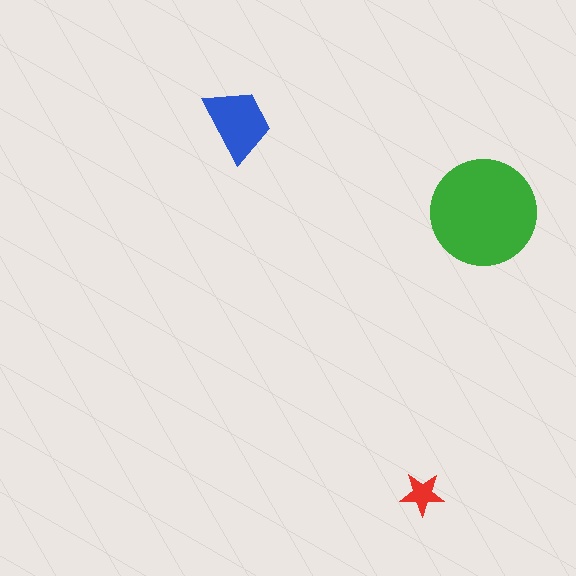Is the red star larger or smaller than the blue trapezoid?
Smaller.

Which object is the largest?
The green circle.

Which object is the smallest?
The red star.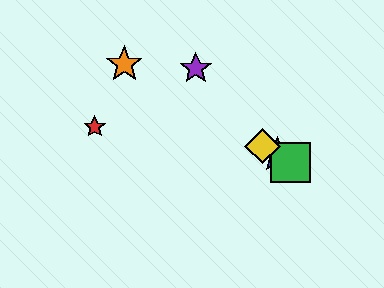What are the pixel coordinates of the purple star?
The purple star is at (196, 69).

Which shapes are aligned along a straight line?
The blue star, the green square, the yellow diamond, the orange star are aligned along a straight line.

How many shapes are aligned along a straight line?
4 shapes (the blue star, the green square, the yellow diamond, the orange star) are aligned along a straight line.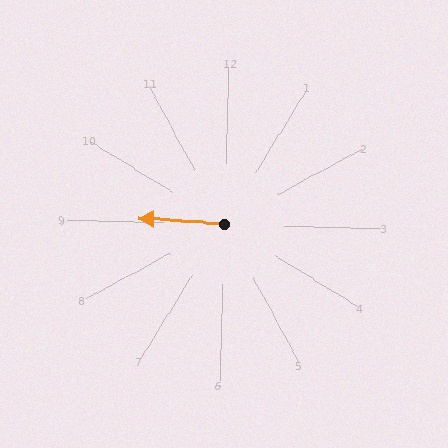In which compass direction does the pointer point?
West.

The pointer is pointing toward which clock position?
Roughly 9 o'clock.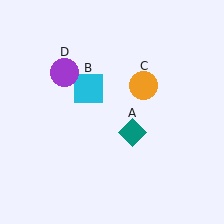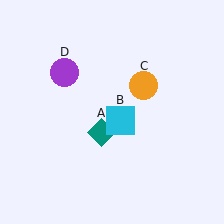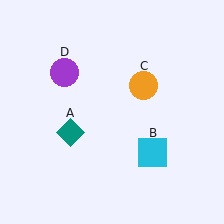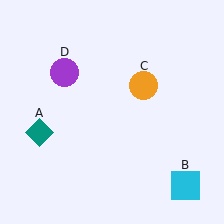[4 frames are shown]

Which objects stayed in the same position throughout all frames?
Orange circle (object C) and purple circle (object D) remained stationary.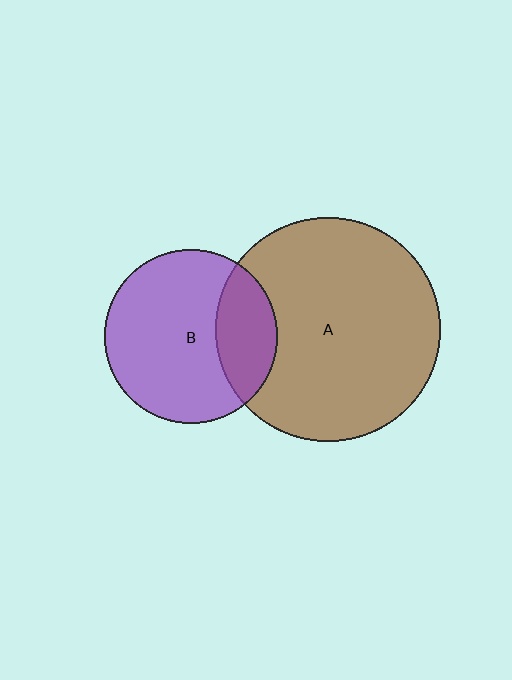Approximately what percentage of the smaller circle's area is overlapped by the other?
Approximately 25%.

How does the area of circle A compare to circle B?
Approximately 1.7 times.